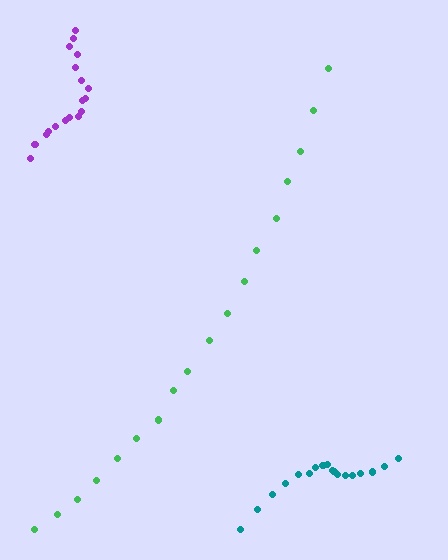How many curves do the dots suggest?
There are 3 distinct paths.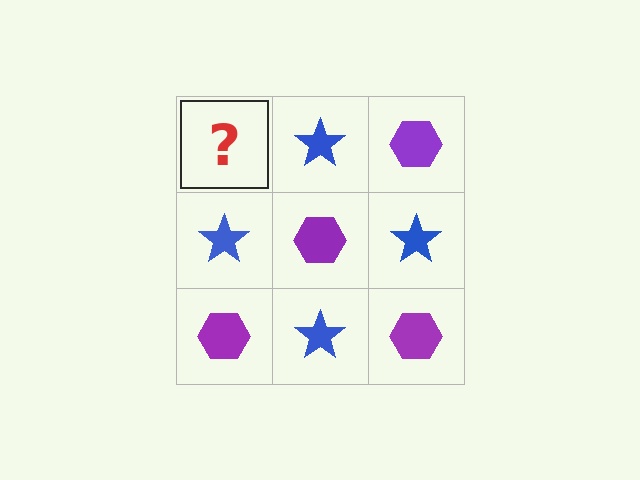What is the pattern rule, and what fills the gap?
The rule is that it alternates purple hexagon and blue star in a checkerboard pattern. The gap should be filled with a purple hexagon.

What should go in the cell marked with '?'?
The missing cell should contain a purple hexagon.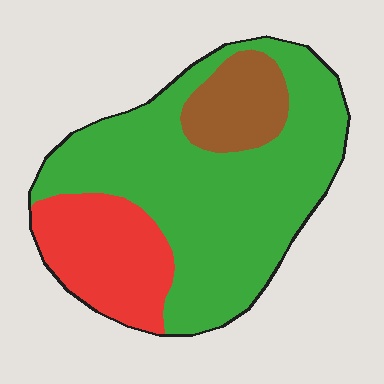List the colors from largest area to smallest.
From largest to smallest: green, red, brown.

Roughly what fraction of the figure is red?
Red takes up about one fifth (1/5) of the figure.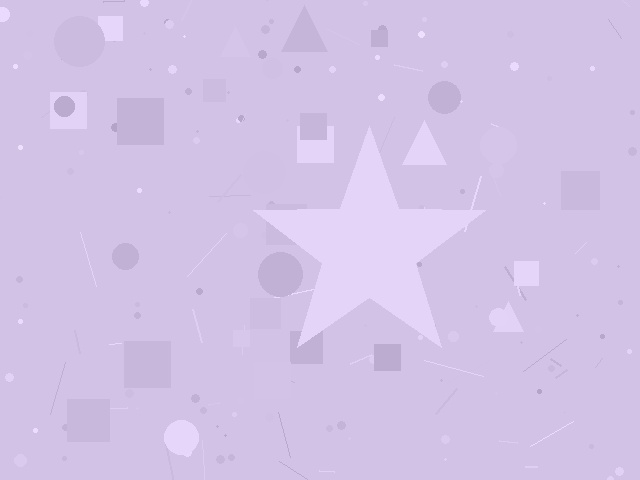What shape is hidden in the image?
A star is hidden in the image.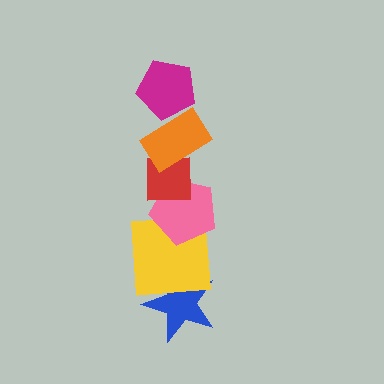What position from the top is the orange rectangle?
The orange rectangle is 2nd from the top.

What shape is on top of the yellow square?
The pink pentagon is on top of the yellow square.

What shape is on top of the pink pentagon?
The red square is on top of the pink pentagon.